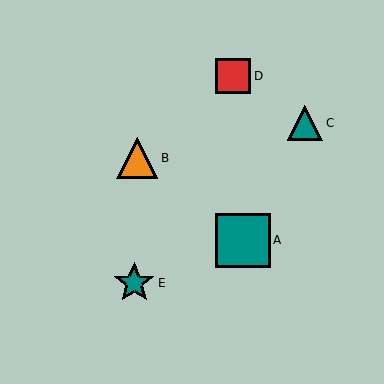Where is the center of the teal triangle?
The center of the teal triangle is at (305, 123).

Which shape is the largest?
The teal square (labeled A) is the largest.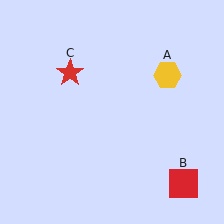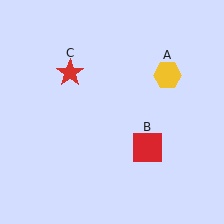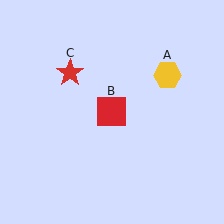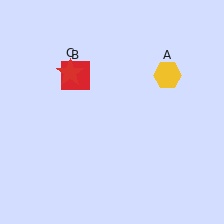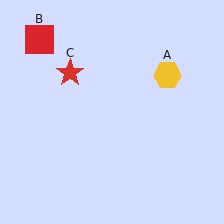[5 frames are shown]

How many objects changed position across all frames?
1 object changed position: red square (object B).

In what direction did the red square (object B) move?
The red square (object B) moved up and to the left.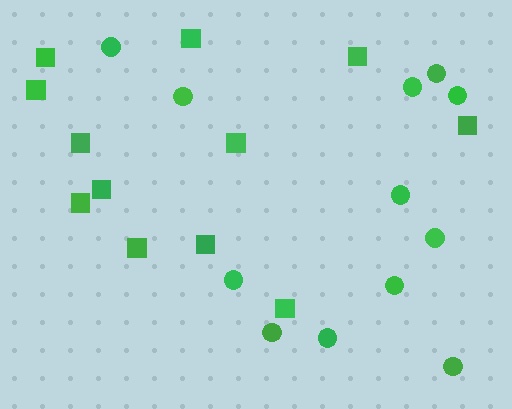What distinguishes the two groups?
There are 2 groups: one group of circles (12) and one group of squares (12).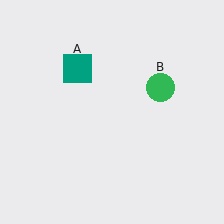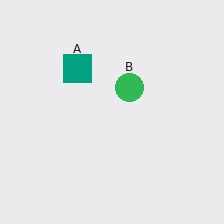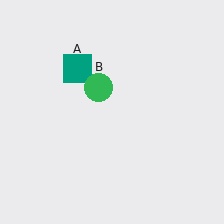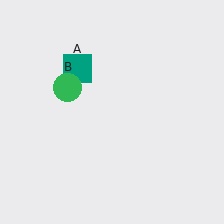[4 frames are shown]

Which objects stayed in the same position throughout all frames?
Teal square (object A) remained stationary.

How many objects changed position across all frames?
1 object changed position: green circle (object B).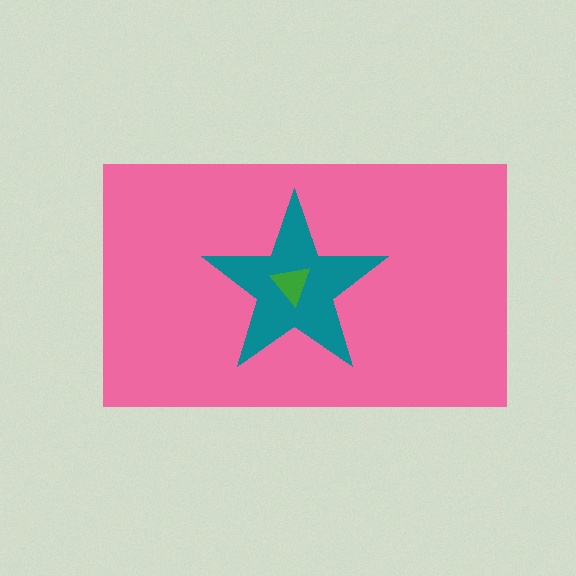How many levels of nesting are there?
3.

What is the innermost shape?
The green triangle.